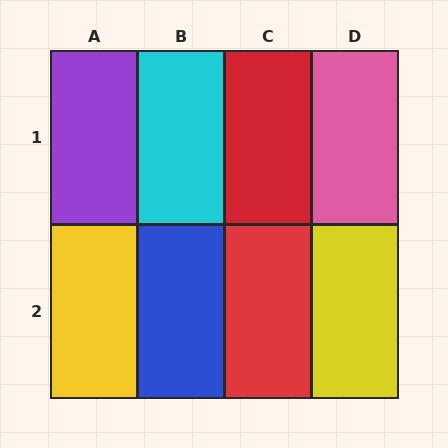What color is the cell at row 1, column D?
Pink.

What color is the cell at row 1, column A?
Purple.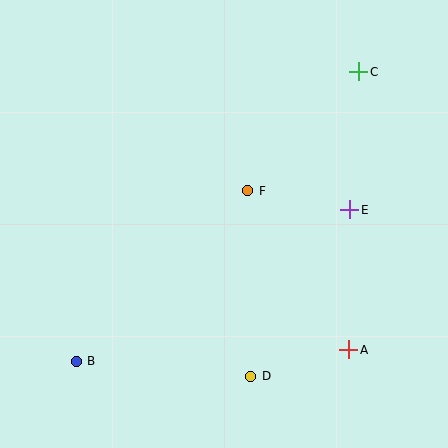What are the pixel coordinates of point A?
Point A is at (348, 350).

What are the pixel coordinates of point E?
Point E is at (350, 210).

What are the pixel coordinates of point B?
Point B is at (76, 361).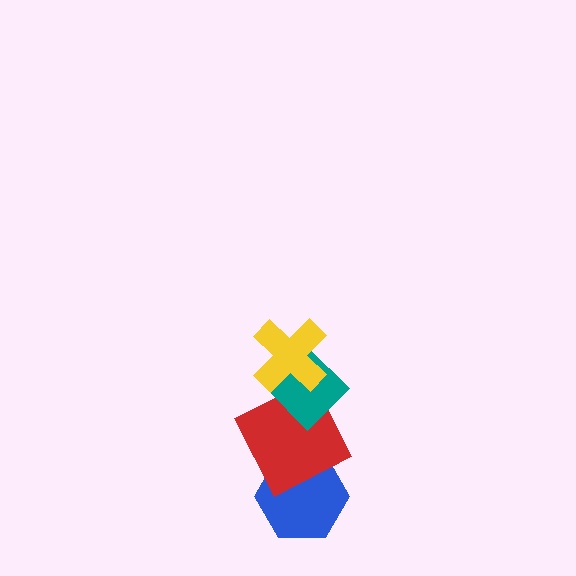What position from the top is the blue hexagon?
The blue hexagon is 4th from the top.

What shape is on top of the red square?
The teal diamond is on top of the red square.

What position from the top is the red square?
The red square is 3rd from the top.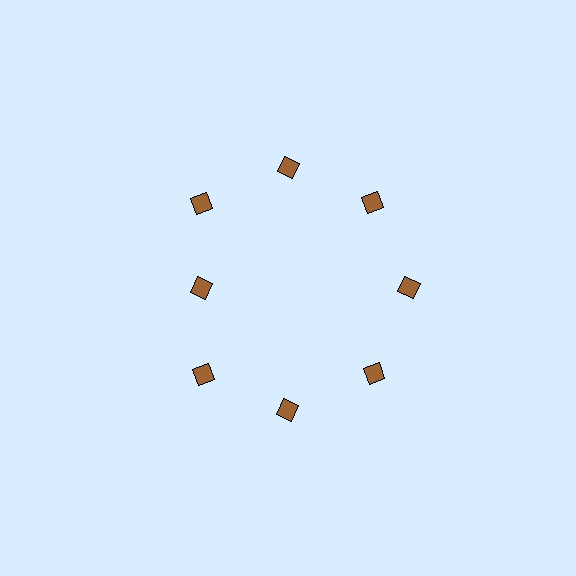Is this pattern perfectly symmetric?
No. The 8 brown diamonds are arranged in a ring, but one element near the 9 o'clock position is pulled inward toward the center, breaking the 8-fold rotational symmetry.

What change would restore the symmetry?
The symmetry would be restored by moving it outward, back onto the ring so that all 8 diamonds sit at equal angles and equal distance from the center.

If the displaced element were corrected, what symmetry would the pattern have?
It would have 8-fold rotational symmetry — the pattern would map onto itself every 45 degrees.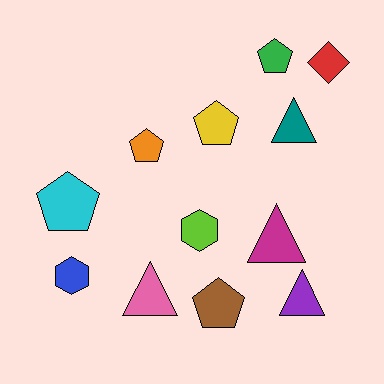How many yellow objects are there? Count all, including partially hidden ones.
There is 1 yellow object.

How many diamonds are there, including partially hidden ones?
There is 1 diamond.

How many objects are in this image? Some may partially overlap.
There are 12 objects.